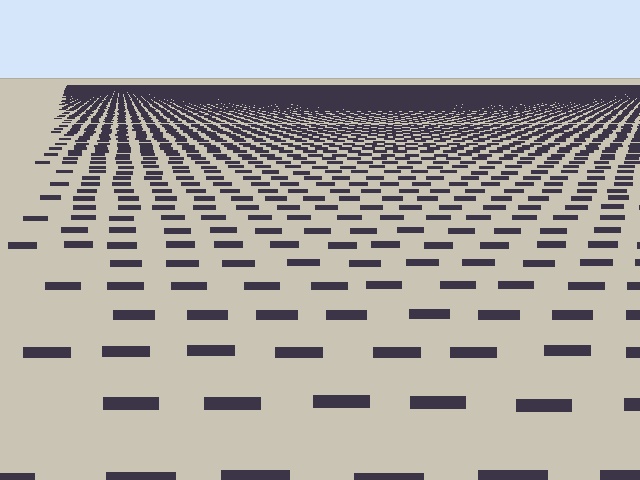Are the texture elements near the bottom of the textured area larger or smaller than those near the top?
Larger. Near the bottom, elements are closer to the viewer and appear at a bigger on-screen size.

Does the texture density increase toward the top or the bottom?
Density increases toward the top.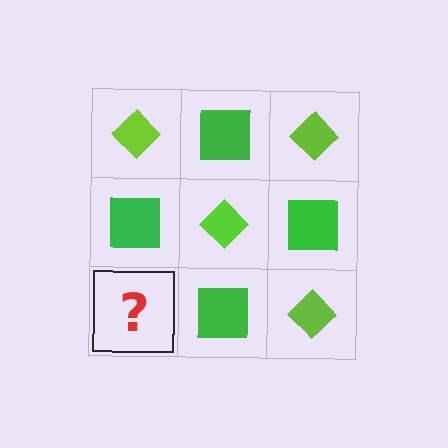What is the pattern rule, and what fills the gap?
The rule is that it alternates lime diamond and green square in a checkerboard pattern. The gap should be filled with a lime diamond.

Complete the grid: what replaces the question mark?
The question mark should be replaced with a lime diamond.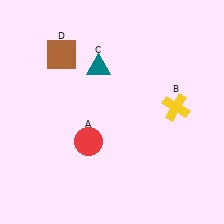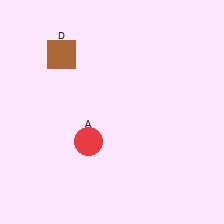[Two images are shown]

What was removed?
The yellow cross (B), the teal triangle (C) were removed in Image 2.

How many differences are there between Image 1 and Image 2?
There are 2 differences between the two images.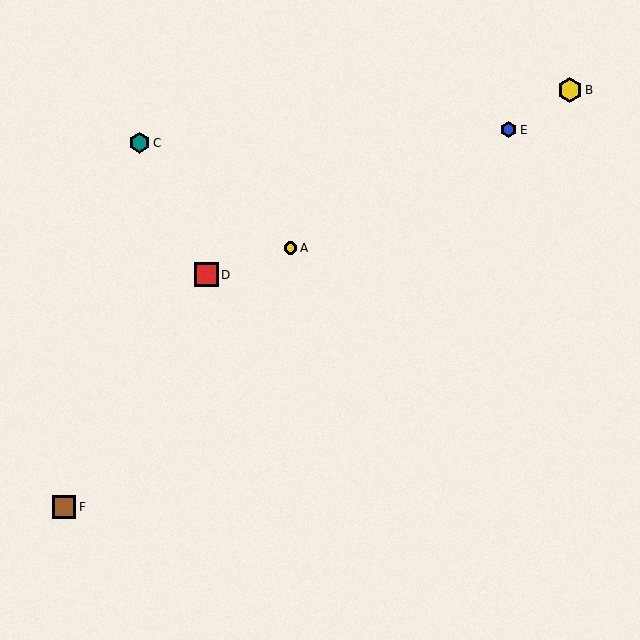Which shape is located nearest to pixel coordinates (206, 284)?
The red square (labeled D) at (206, 275) is nearest to that location.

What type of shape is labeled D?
Shape D is a red square.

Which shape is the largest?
The yellow hexagon (labeled B) is the largest.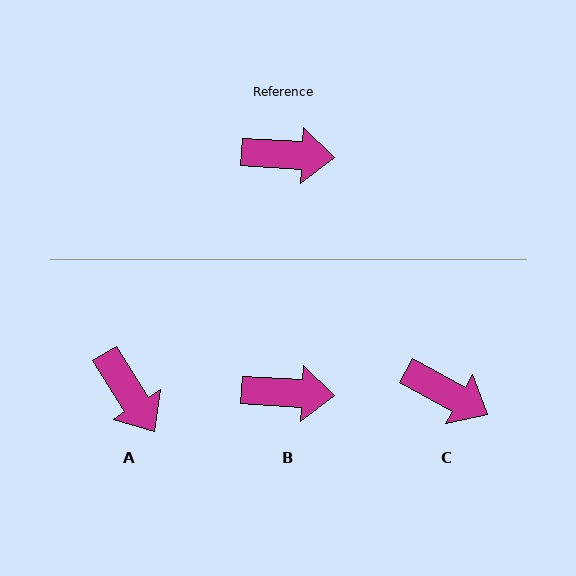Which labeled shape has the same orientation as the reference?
B.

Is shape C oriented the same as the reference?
No, it is off by about 25 degrees.